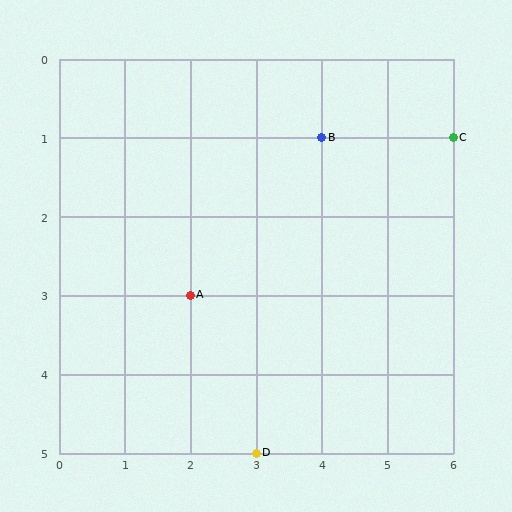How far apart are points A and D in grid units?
Points A and D are 1 column and 2 rows apart (about 2.2 grid units diagonally).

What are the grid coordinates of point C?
Point C is at grid coordinates (6, 1).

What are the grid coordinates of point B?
Point B is at grid coordinates (4, 1).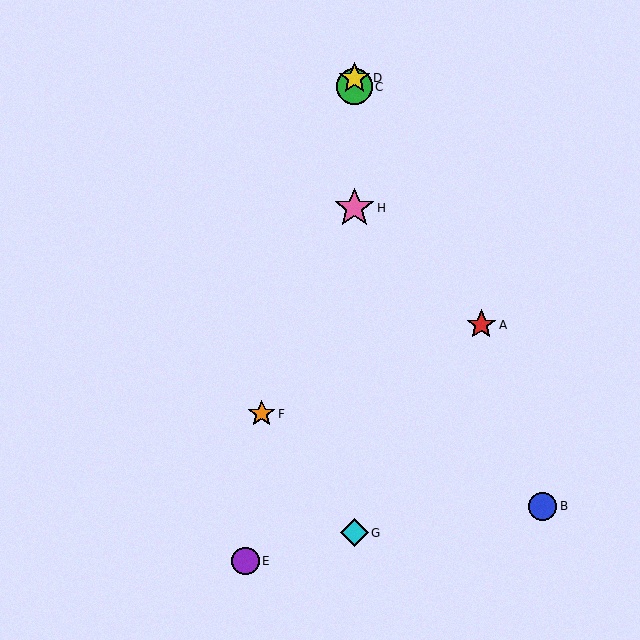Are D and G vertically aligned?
Yes, both are at x≈354.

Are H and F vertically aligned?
No, H is at x≈354 and F is at x≈262.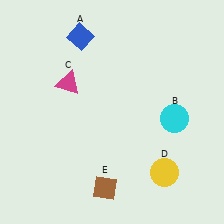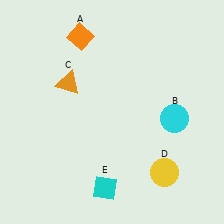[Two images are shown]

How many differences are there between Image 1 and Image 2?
There are 3 differences between the two images.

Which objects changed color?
A changed from blue to orange. C changed from magenta to orange. E changed from brown to cyan.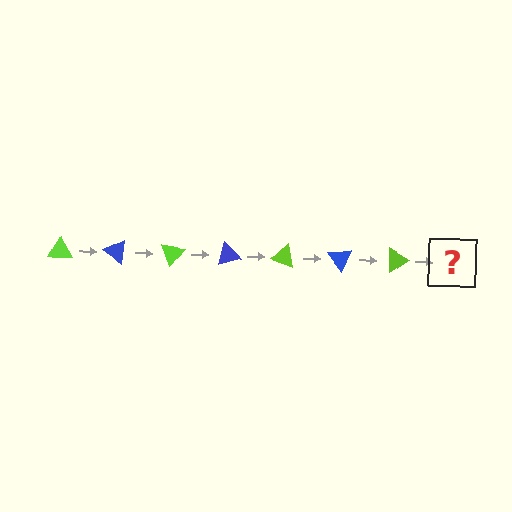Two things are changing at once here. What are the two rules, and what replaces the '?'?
The two rules are that it rotates 35 degrees each step and the color cycles through lime and blue. The '?' should be a blue triangle, rotated 245 degrees from the start.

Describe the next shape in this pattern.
It should be a blue triangle, rotated 245 degrees from the start.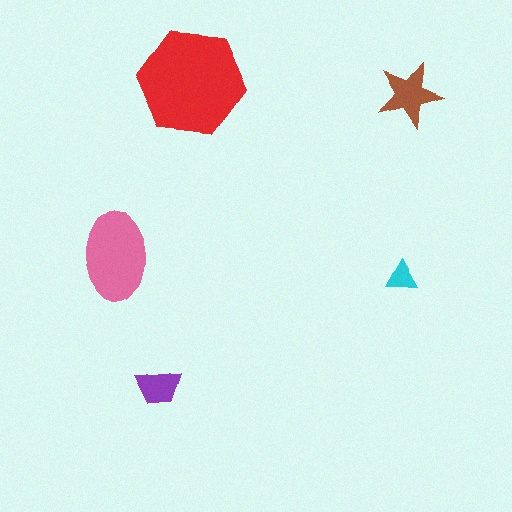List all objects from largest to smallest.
The red hexagon, the pink ellipse, the brown star, the purple trapezoid, the cyan triangle.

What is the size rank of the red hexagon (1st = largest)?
1st.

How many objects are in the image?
There are 5 objects in the image.